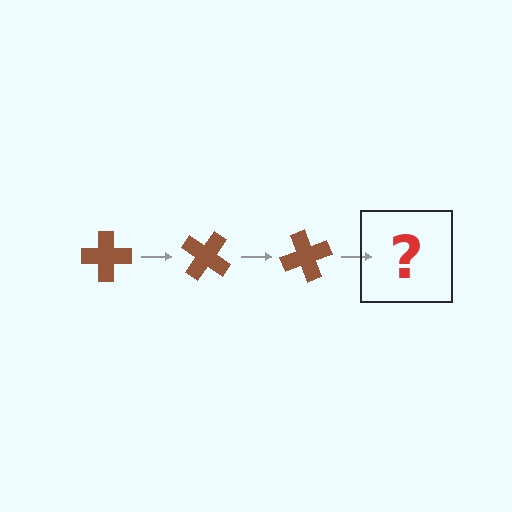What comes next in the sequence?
The next element should be a brown cross rotated 105 degrees.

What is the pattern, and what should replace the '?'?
The pattern is that the cross rotates 35 degrees each step. The '?' should be a brown cross rotated 105 degrees.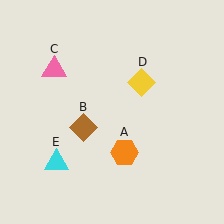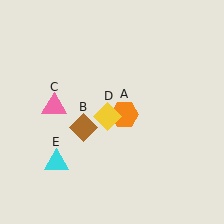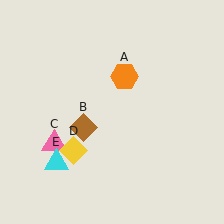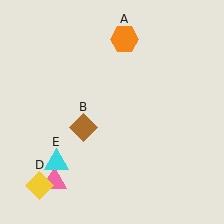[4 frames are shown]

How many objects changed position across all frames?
3 objects changed position: orange hexagon (object A), pink triangle (object C), yellow diamond (object D).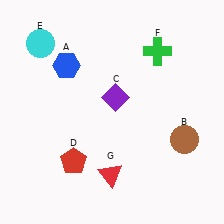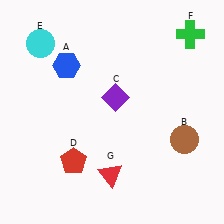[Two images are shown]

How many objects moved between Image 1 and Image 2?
1 object moved between the two images.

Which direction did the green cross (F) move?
The green cross (F) moved right.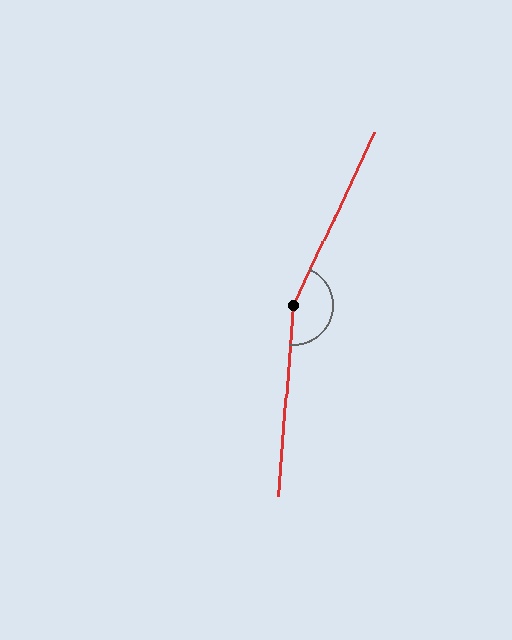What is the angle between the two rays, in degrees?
Approximately 159 degrees.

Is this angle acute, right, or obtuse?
It is obtuse.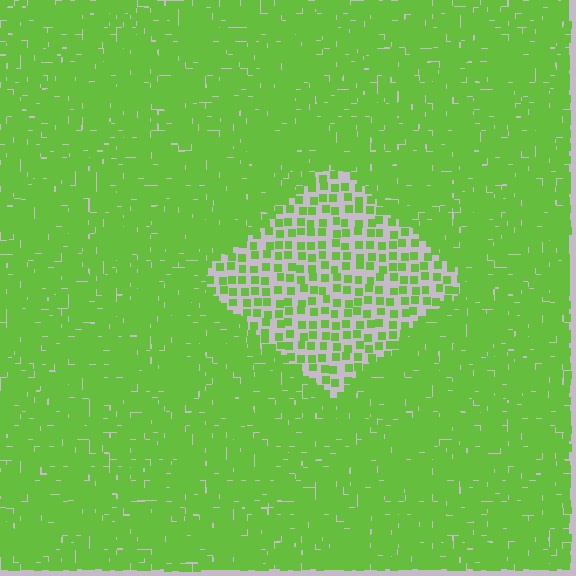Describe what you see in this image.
The image contains small lime elements arranged at two different densities. A diamond-shaped region is visible where the elements are less densely packed than the surrounding area.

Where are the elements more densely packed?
The elements are more densely packed outside the diamond boundary.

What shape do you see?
I see a diamond.